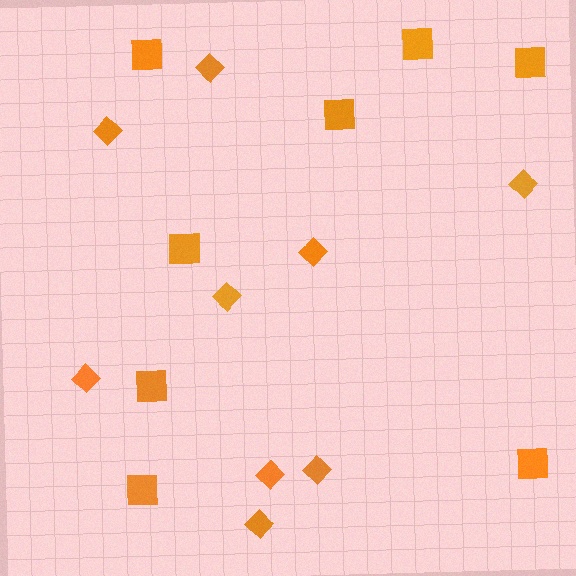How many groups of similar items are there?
There are 2 groups: one group of diamonds (9) and one group of squares (8).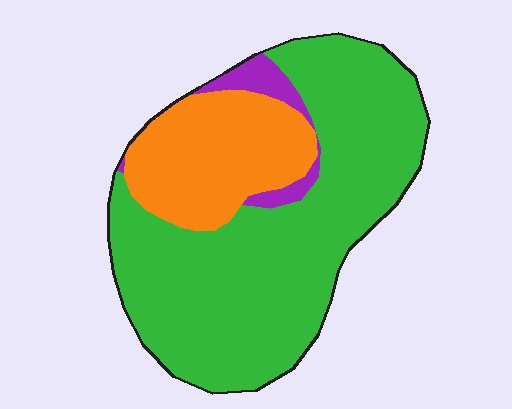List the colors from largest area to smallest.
From largest to smallest: green, orange, purple.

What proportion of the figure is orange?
Orange takes up less than a quarter of the figure.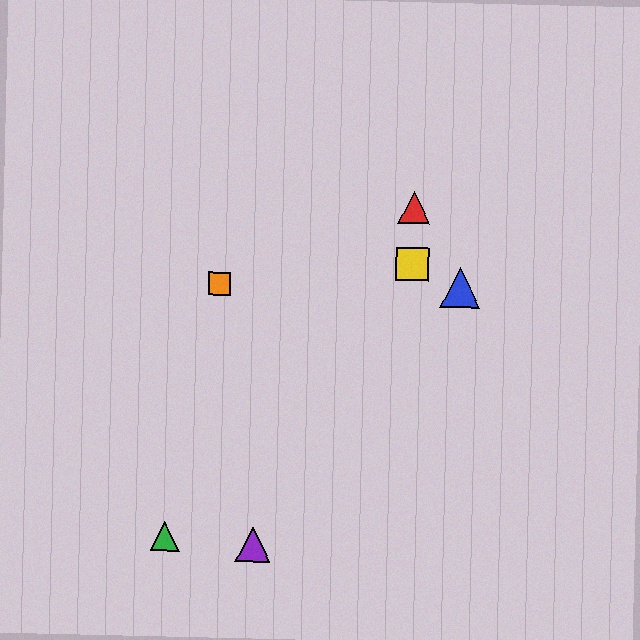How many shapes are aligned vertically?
2 shapes (the red triangle, the yellow square) are aligned vertically.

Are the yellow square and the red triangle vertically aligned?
Yes, both are at x≈413.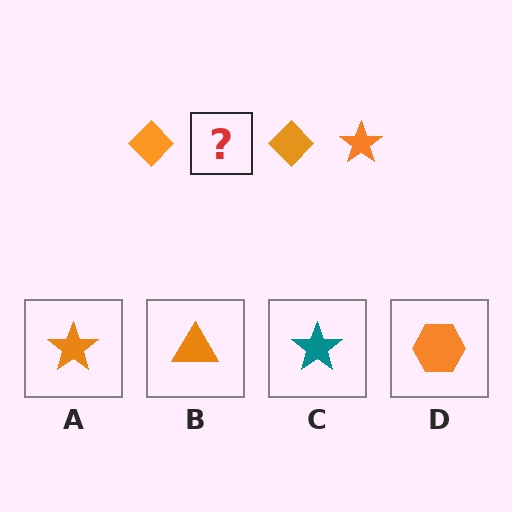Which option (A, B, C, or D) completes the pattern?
A.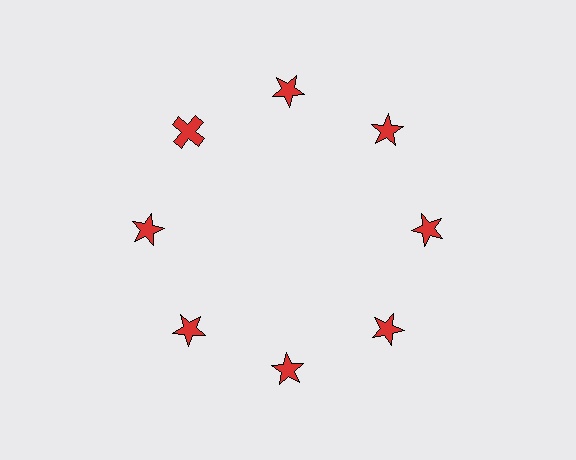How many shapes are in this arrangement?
There are 8 shapes arranged in a ring pattern.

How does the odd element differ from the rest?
It has a different shape: cross instead of star.